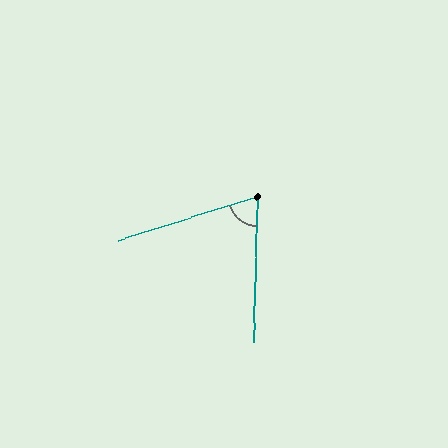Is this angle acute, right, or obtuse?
It is acute.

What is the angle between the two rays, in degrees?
Approximately 71 degrees.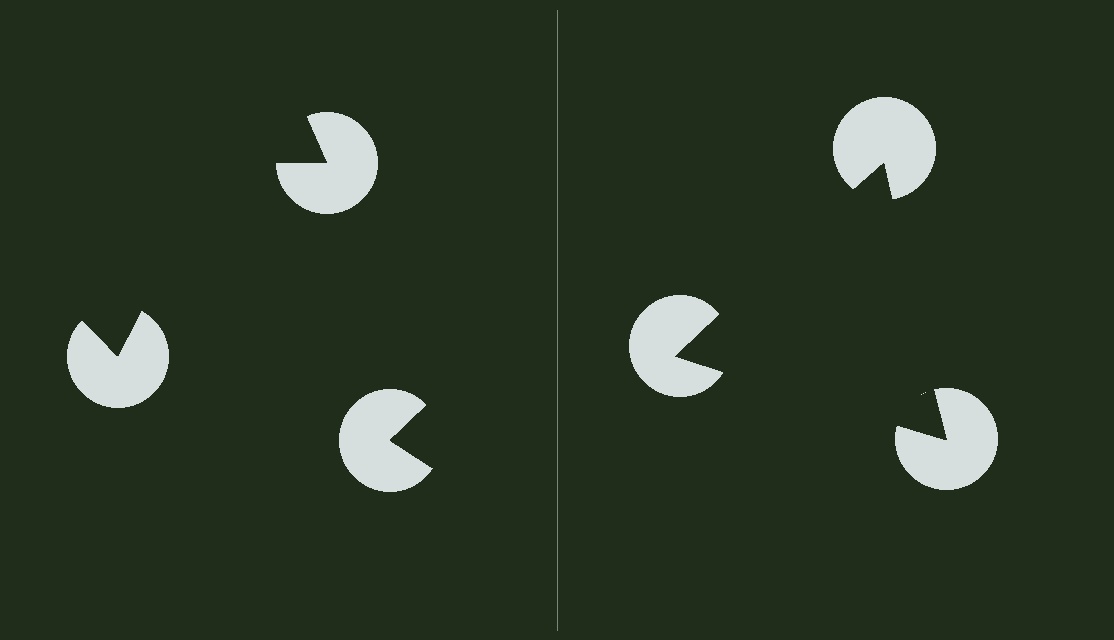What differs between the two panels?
The pac-man discs are positioned identically on both sides; only the wedge orientations differ. On the right they align to a triangle; on the left they are misaligned.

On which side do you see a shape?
An illusory triangle appears on the right side. On the left side the wedge cuts are rotated, so no coherent shape forms.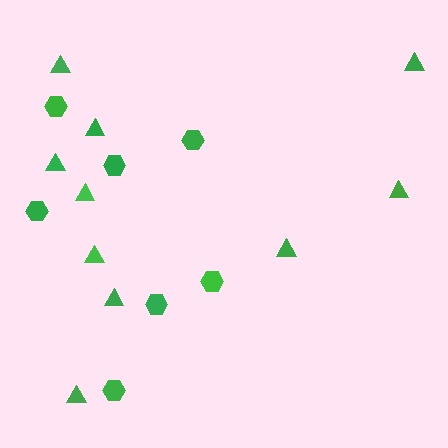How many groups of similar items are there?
There are 2 groups: one group of hexagons (7) and one group of triangles (10).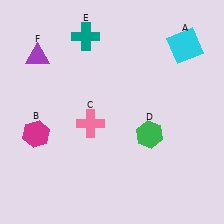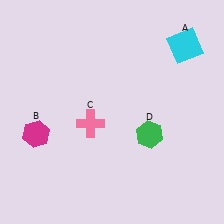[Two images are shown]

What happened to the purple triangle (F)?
The purple triangle (F) was removed in Image 2. It was in the top-left area of Image 1.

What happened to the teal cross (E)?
The teal cross (E) was removed in Image 2. It was in the top-left area of Image 1.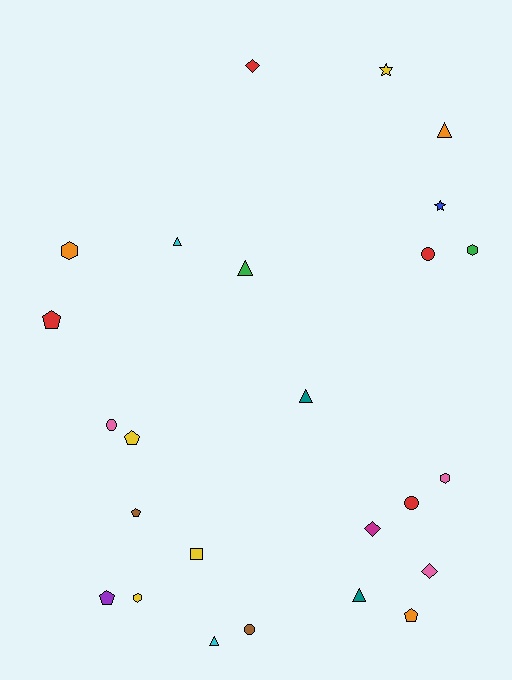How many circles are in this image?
There are 4 circles.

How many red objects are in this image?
There are 4 red objects.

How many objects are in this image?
There are 25 objects.